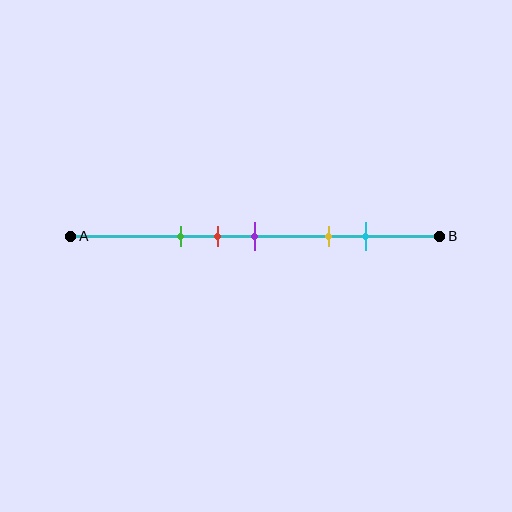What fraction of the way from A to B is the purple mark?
The purple mark is approximately 50% (0.5) of the way from A to B.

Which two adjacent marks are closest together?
The red and purple marks are the closest adjacent pair.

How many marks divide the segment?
There are 5 marks dividing the segment.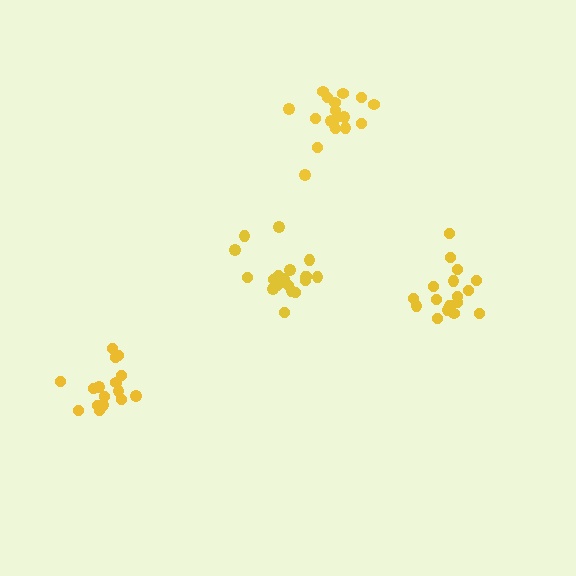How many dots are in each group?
Group 1: 19 dots, Group 2: 19 dots, Group 3: 17 dots, Group 4: 16 dots (71 total).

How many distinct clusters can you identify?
There are 4 distinct clusters.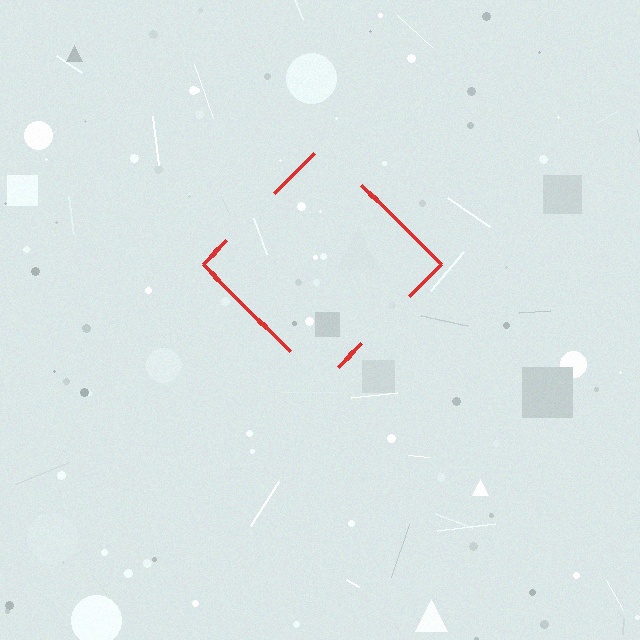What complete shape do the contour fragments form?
The contour fragments form a diamond.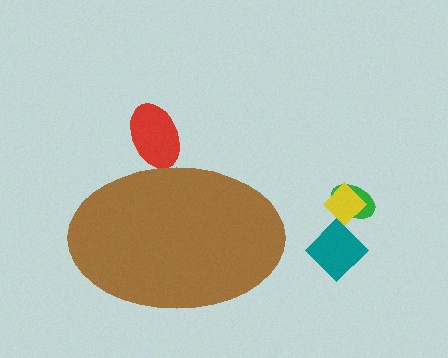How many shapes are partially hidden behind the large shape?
1 shape is partially hidden.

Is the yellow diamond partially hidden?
No, the yellow diamond is fully visible.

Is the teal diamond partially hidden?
No, the teal diamond is fully visible.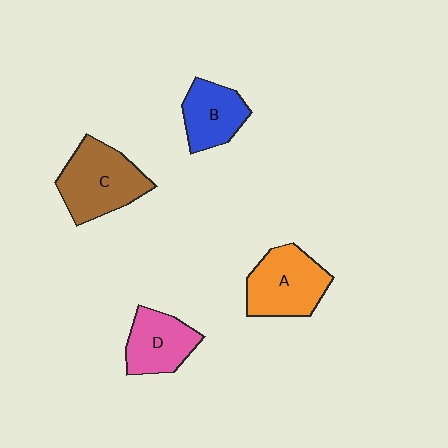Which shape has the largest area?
Shape C (brown).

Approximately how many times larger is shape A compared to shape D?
Approximately 1.3 times.